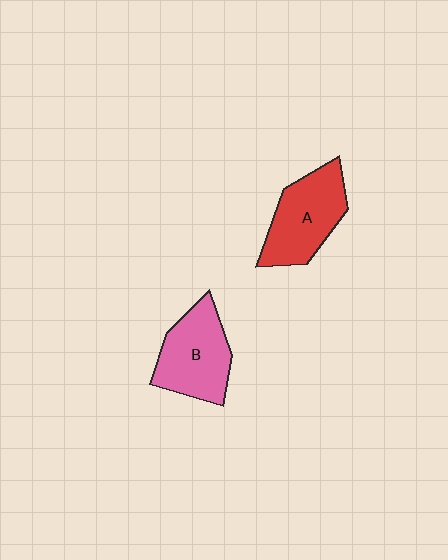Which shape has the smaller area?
Shape B (pink).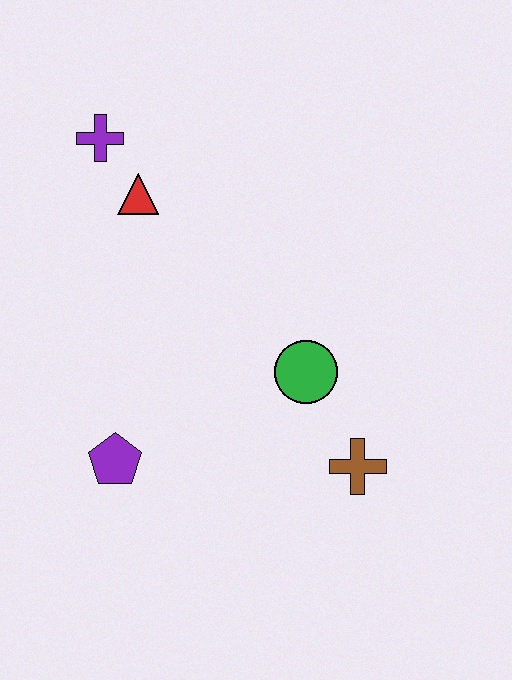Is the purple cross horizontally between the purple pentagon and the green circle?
No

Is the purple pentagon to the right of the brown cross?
No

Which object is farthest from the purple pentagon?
The purple cross is farthest from the purple pentagon.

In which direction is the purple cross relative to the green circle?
The purple cross is above the green circle.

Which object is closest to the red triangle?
The purple cross is closest to the red triangle.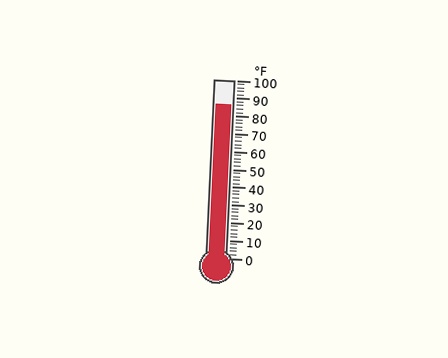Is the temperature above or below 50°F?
The temperature is above 50°F.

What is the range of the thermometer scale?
The thermometer scale ranges from 0°F to 100°F.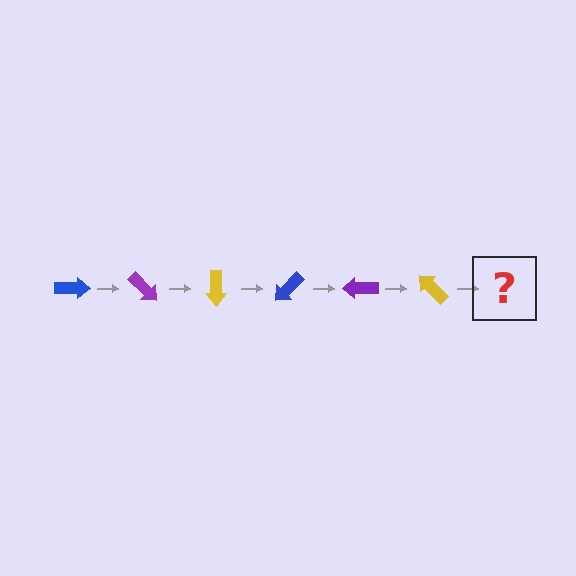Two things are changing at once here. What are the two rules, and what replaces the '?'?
The two rules are that it rotates 45 degrees each step and the color cycles through blue, purple, and yellow. The '?' should be a blue arrow, rotated 270 degrees from the start.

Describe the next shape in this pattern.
It should be a blue arrow, rotated 270 degrees from the start.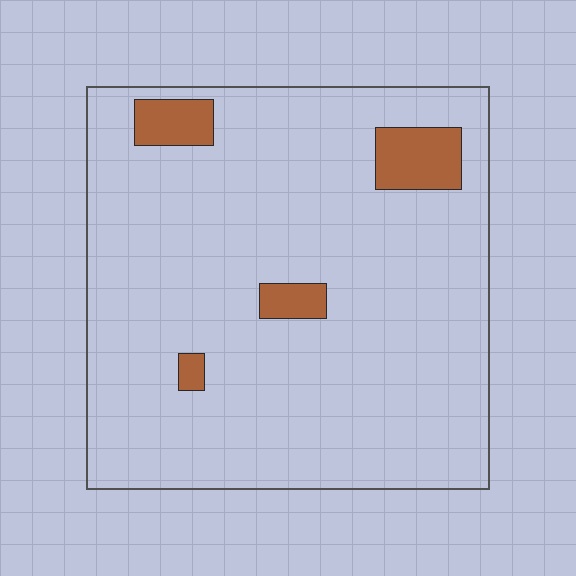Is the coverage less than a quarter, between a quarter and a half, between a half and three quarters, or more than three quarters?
Less than a quarter.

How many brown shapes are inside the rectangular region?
4.